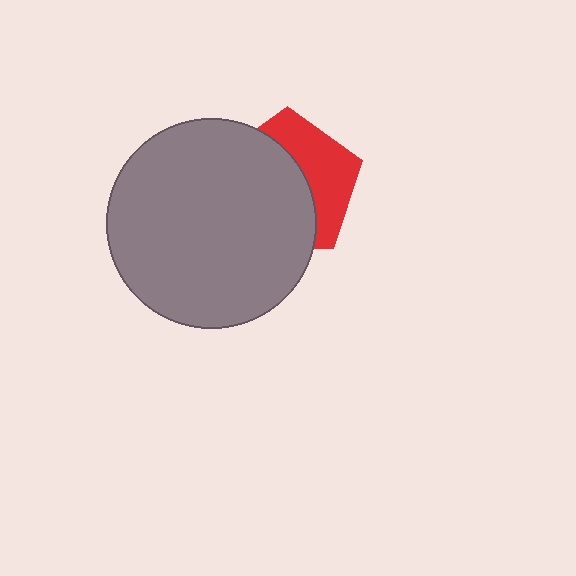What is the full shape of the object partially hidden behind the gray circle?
The partially hidden object is a red pentagon.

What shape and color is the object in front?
The object in front is a gray circle.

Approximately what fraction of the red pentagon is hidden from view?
Roughly 61% of the red pentagon is hidden behind the gray circle.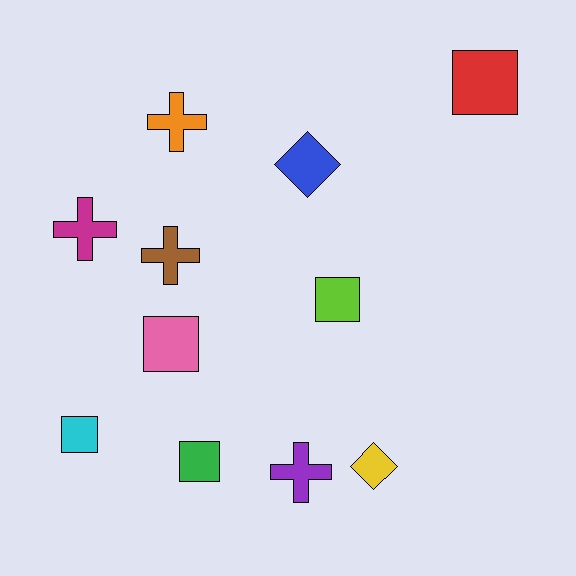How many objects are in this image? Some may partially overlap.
There are 11 objects.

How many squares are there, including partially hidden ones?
There are 5 squares.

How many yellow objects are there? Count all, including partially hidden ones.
There is 1 yellow object.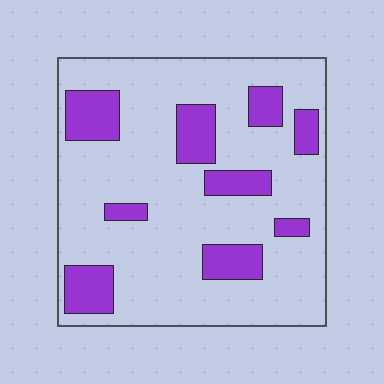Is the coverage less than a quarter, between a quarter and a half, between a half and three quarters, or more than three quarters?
Less than a quarter.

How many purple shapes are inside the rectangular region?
9.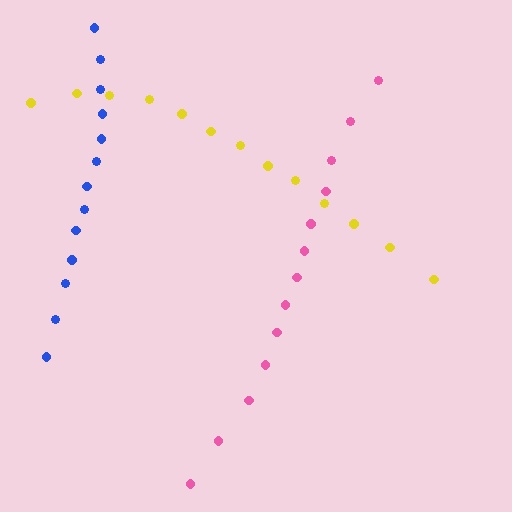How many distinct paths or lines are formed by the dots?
There are 3 distinct paths.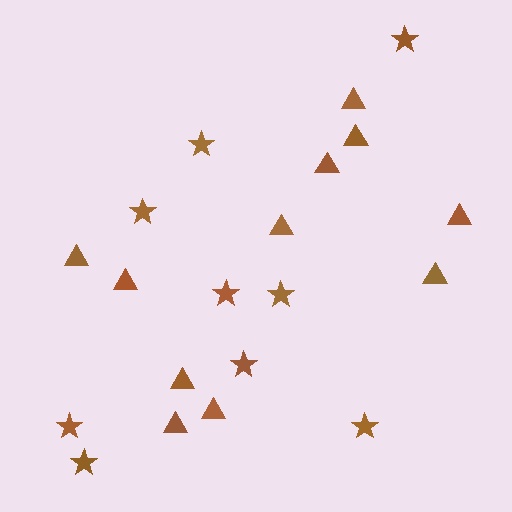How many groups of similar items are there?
There are 2 groups: one group of triangles (11) and one group of stars (9).